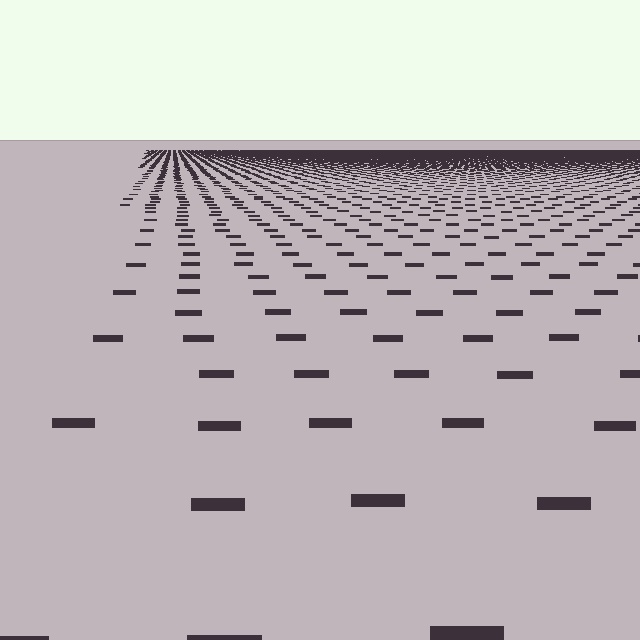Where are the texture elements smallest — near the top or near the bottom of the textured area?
Near the top.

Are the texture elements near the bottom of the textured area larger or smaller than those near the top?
Larger. Near the bottom, elements are closer to the viewer and appear at a bigger on-screen size.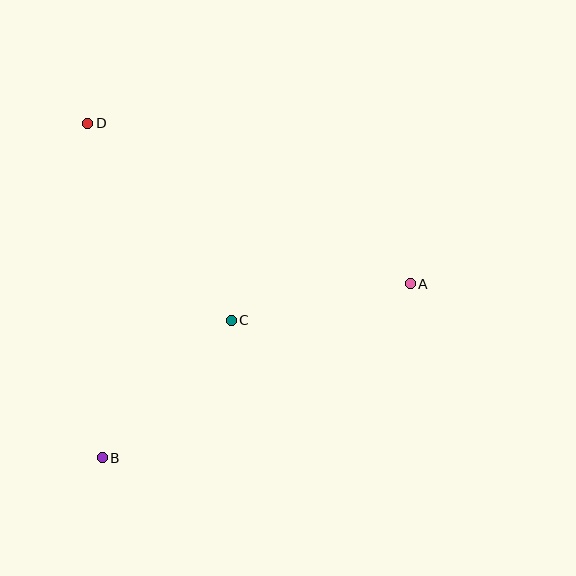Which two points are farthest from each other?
Points A and D are farthest from each other.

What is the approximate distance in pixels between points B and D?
The distance between B and D is approximately 335 pixels.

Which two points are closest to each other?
Points A and C are closest to each other.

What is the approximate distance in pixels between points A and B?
The distance between A and B is approximately 354 pixels.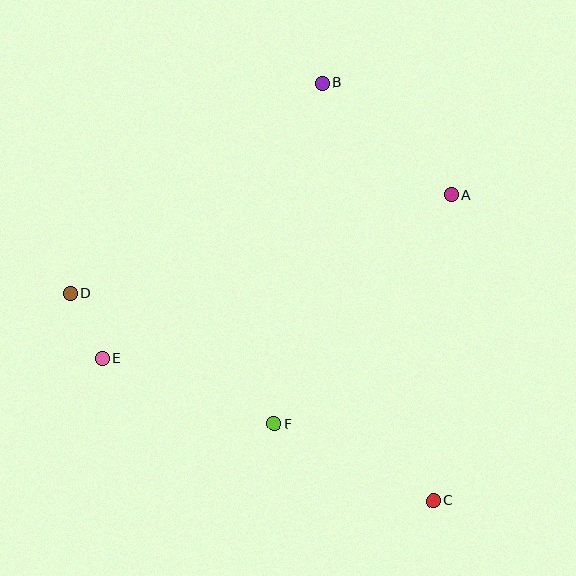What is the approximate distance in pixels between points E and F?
The distance between E and F is approximately 184 pixels.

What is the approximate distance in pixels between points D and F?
The distance between D and F is approximately 242 pixels.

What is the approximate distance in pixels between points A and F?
The distance between A and F is approximately 290 pixels.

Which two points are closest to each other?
Points D and E are closest to each other.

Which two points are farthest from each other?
Points B and C are farthest from each other.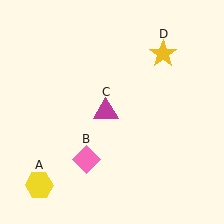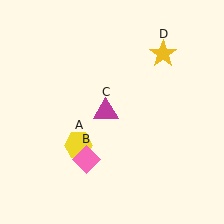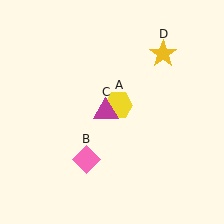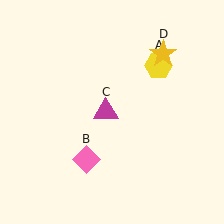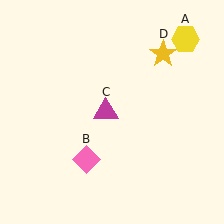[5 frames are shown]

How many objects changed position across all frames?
1 object changed position: yellow hexagon (object A).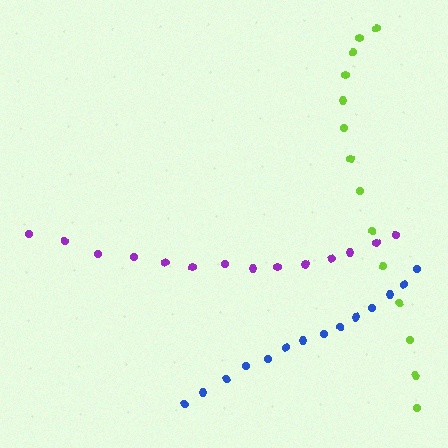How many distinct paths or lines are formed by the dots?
There are 3 distinct paths.